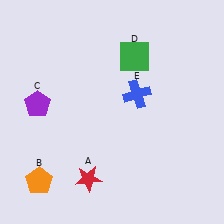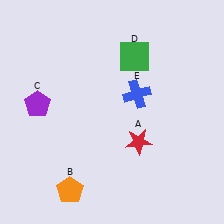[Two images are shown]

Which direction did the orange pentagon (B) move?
The orange pentagon (B) moved right.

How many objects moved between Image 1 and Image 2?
2 objects moved between the two images.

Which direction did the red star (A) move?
The red star (A) moved right.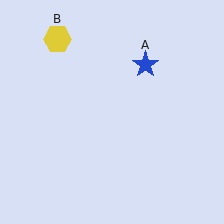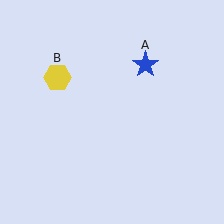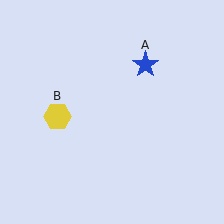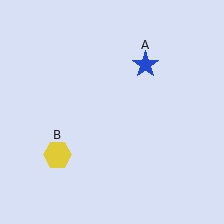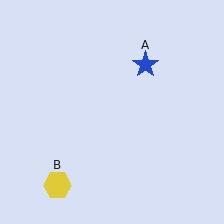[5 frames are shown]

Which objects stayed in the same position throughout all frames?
Blue star (object A) remained stationary.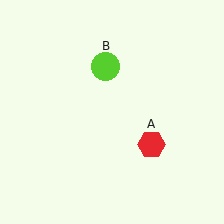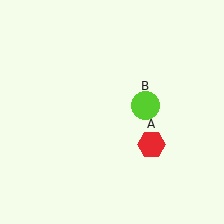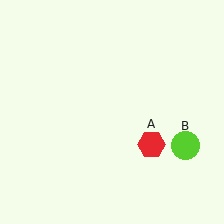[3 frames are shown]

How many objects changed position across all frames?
1 object changed position: lime circle (object B).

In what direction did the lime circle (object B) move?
The lime circle (object B) moved down and to the right.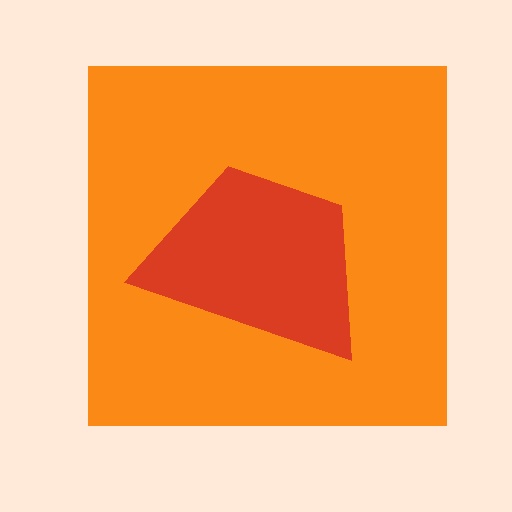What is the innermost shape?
The red trapezoid.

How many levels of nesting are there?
2.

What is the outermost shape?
The orange square.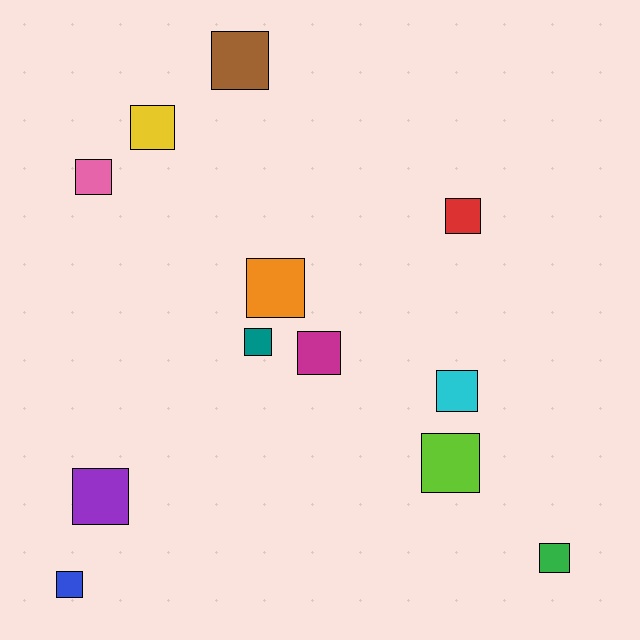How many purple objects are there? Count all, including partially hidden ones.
There is 1 purple object.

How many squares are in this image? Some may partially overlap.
There are 12 squares.